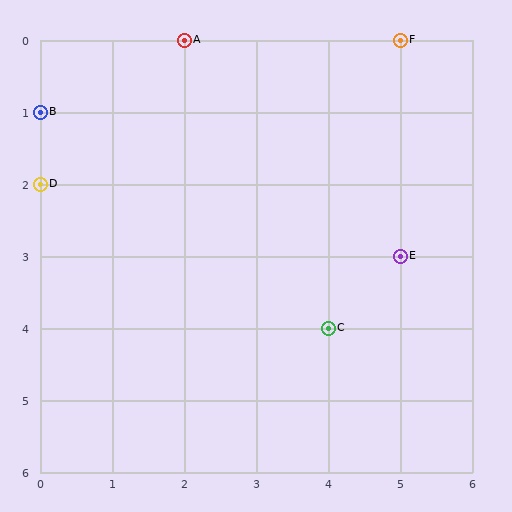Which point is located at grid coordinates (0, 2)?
Point D is at (0, 2).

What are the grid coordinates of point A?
Point A is at grid coordinates (2, 0).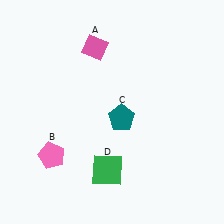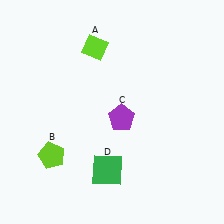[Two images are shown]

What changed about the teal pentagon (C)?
In Image 1, C is teal. In Image 2, it changed to purple.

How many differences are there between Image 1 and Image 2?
There are 3 differences between the two images.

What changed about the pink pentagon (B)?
In Image 1, B is pink. In Image 2, it changed to lime.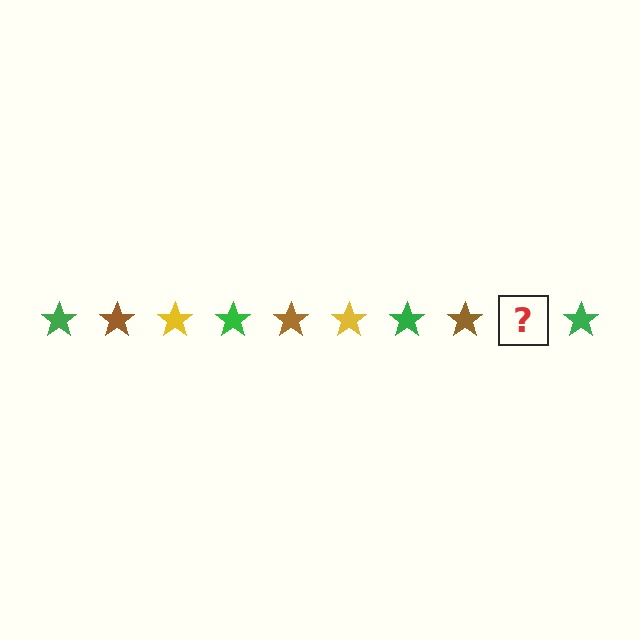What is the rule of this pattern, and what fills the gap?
The rule is that the pattern cycles through green, brown, yellow stars. The gap should be filled with a yellow star.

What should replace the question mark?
The question mark should be replaced with a yellow star.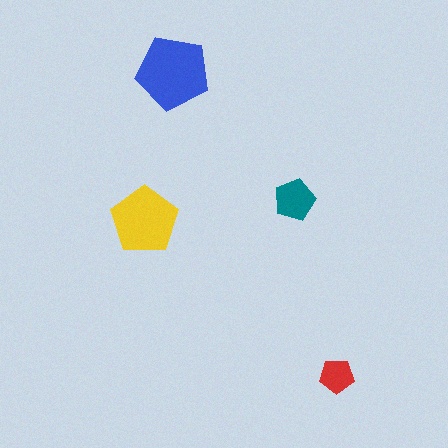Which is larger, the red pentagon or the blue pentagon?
The blue one.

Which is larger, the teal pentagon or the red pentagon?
The teal one.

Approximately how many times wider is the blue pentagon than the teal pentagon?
About 2 times wider.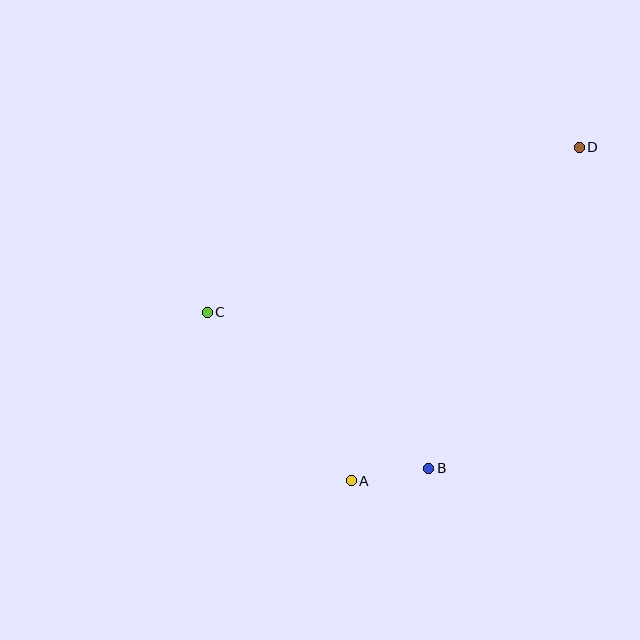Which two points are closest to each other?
Points A and B are closest to each other.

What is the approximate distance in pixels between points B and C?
The distance between B and C is approximately 271 pixels.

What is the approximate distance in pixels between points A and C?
The distance between A and C is approximately 222 pixels.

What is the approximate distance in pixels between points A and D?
The distance between A and D is approximately 404 pixels.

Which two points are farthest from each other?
Points C and D are farthest from each other.